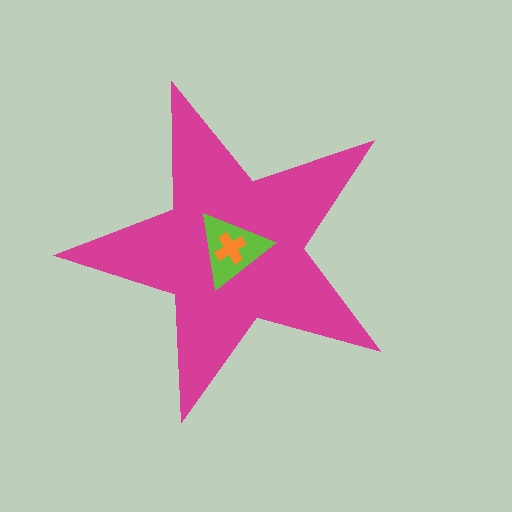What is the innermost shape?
The orange cross.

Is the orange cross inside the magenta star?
Yes.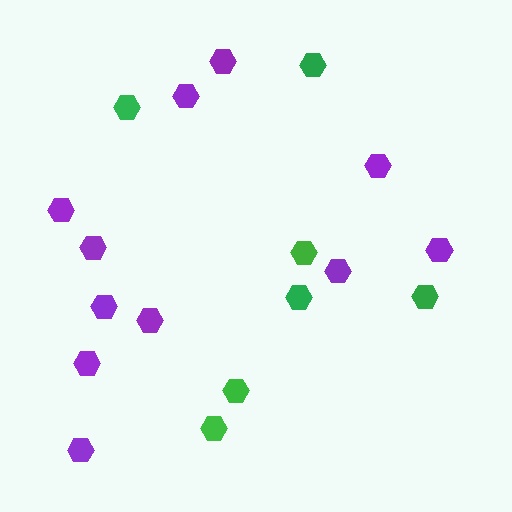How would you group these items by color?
There are 2 groups: one group of green hexagons (7) and one group of purple hexagons (11).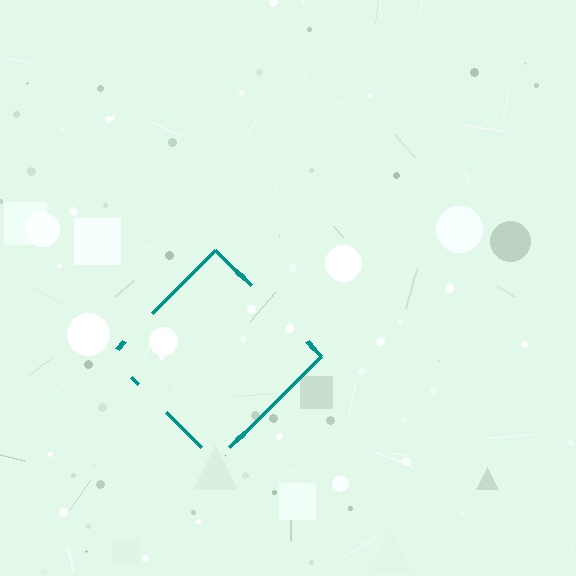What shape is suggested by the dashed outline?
The dashed outline suggests a diamond.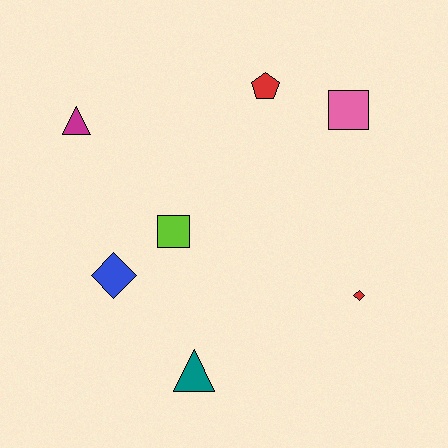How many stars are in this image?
There are no stars.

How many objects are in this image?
There are 7 objects.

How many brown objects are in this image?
There are no brown objects.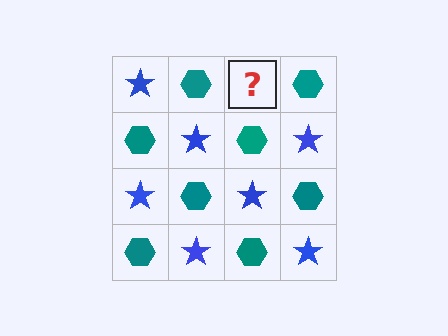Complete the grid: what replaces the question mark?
The question mark should be replaced with a blue star.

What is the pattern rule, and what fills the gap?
The rule is that it alternates blue star and teal hexagon in a checkerboard pattern. The gap should be filled with a blue star.